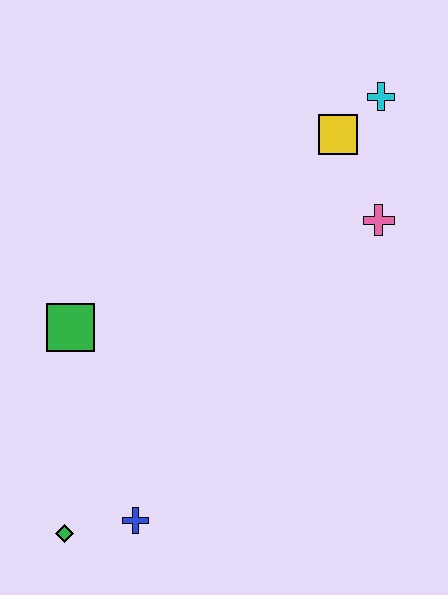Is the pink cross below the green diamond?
No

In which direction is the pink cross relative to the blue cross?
The pink cross is above the blue cross.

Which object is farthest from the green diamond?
The cyan cross is farthest from the green diamond.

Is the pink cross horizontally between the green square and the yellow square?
No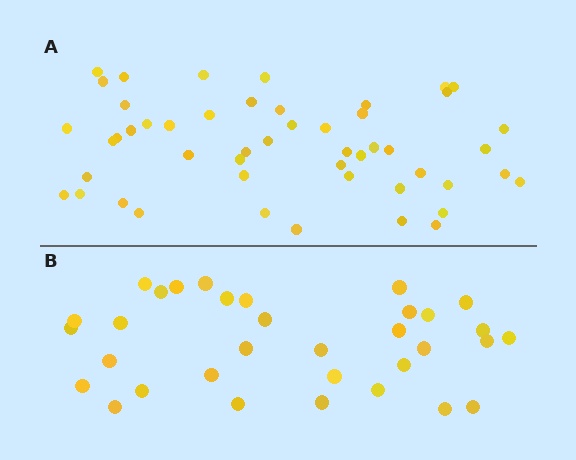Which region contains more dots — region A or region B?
Region A (the top region) has more dots.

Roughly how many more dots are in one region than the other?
Region A has approximately 15 more dots than region B.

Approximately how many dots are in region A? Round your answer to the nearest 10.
About 50 dots.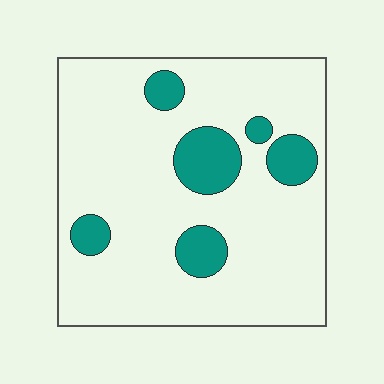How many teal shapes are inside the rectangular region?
6.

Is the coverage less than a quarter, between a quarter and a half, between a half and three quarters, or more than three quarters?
Less than a quarter.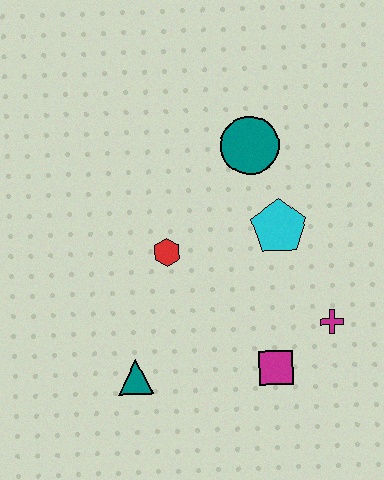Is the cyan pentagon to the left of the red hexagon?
No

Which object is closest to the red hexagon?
The cyan pentagon is closest to the red hexagon.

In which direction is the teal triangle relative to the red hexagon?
The teal triangle is below the red hexagon.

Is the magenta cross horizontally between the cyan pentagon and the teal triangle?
No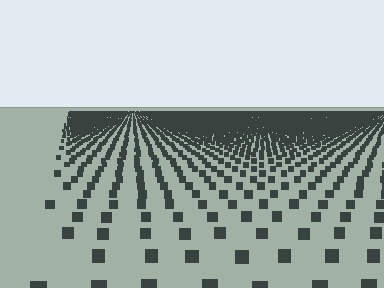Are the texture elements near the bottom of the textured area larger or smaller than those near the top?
Larger. Near the bottom, elements are closer to the viewer and appear at a bigger on-screen size.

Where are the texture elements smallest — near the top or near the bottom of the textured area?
Near the top.